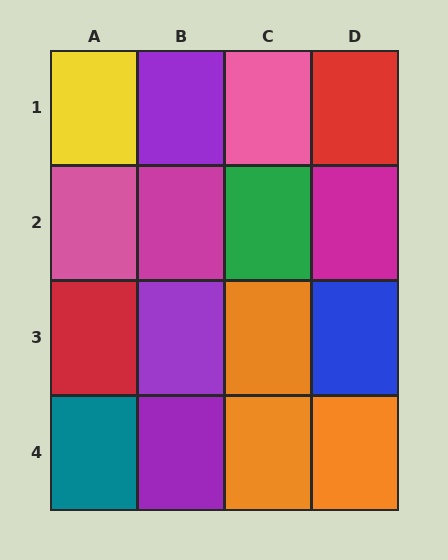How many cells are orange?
3 cells are orange.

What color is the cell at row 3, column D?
Blue.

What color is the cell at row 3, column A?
Red.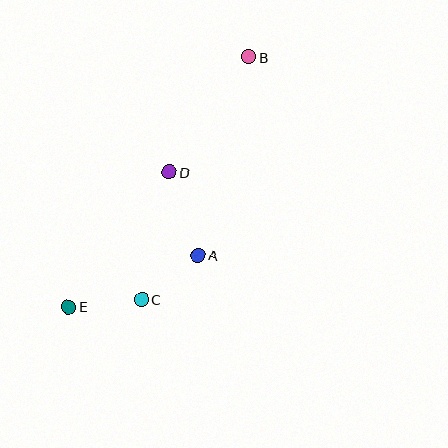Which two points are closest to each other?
Points A and C are closest to each other.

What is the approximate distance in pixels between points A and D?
The distance between A and D is approximately 88 pixels.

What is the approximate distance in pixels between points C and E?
The distance between C and E is approximately 73 pixels.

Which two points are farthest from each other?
Points B and E are farthest from each other.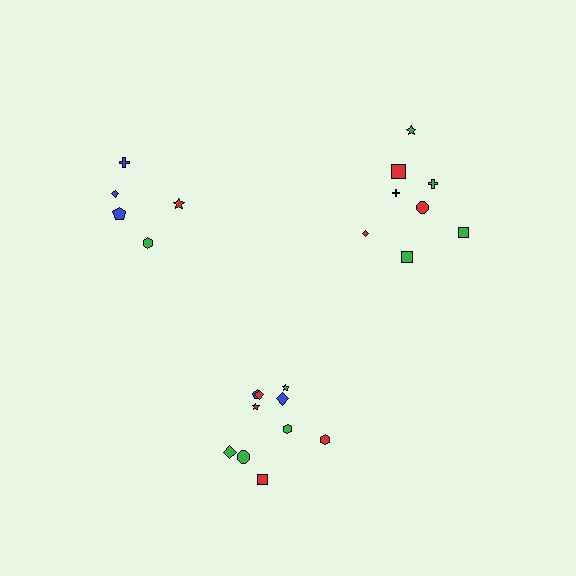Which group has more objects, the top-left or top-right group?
The top-right group.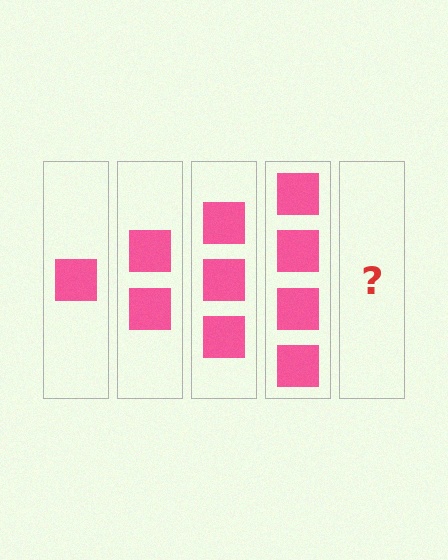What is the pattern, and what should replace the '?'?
The pattern is that each step adds one more square. The '?' should be 5 squares.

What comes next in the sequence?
The next element should be 5 squares.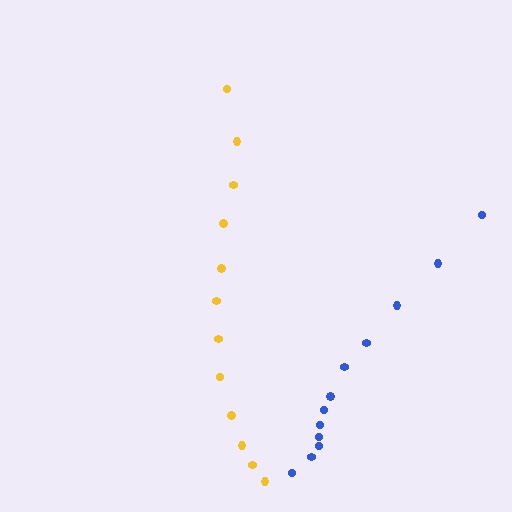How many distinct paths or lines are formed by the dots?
There are 2 distinct paths.